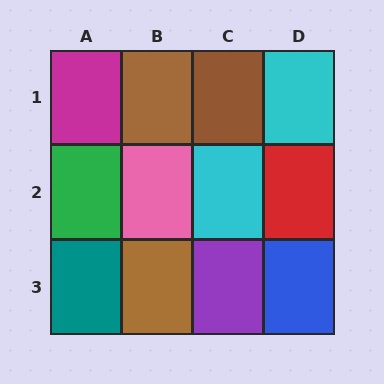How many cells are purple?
1 cell is purple.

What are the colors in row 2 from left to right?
Green, pink, cyan, red.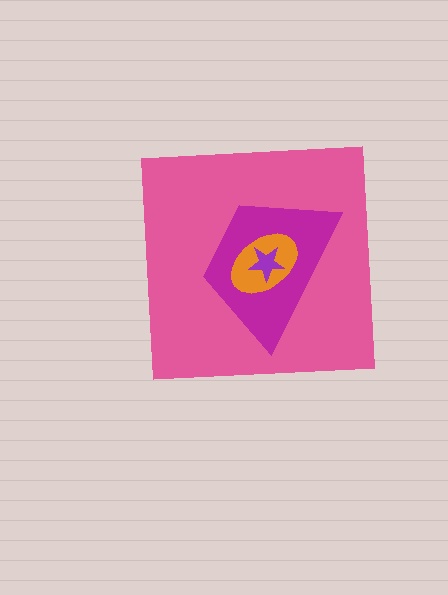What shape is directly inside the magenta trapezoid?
The orange ellipse.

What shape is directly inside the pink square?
The magenta trapezoid.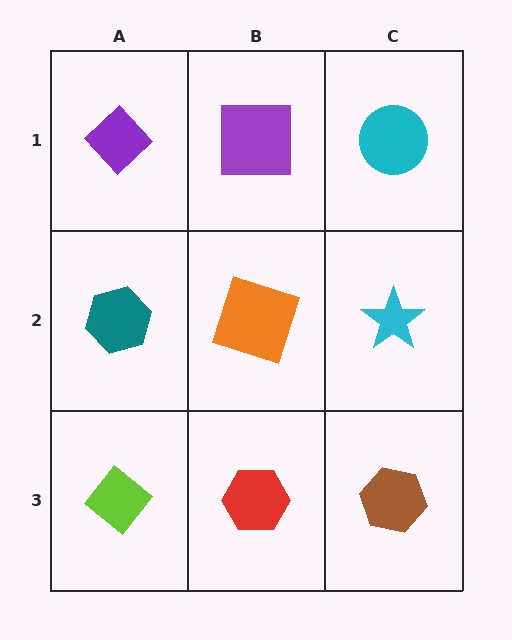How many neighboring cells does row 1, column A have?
2.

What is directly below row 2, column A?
A lime diamond.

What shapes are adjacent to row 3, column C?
A cyan star (row 2, column C), a red hexagon (row 3, column B).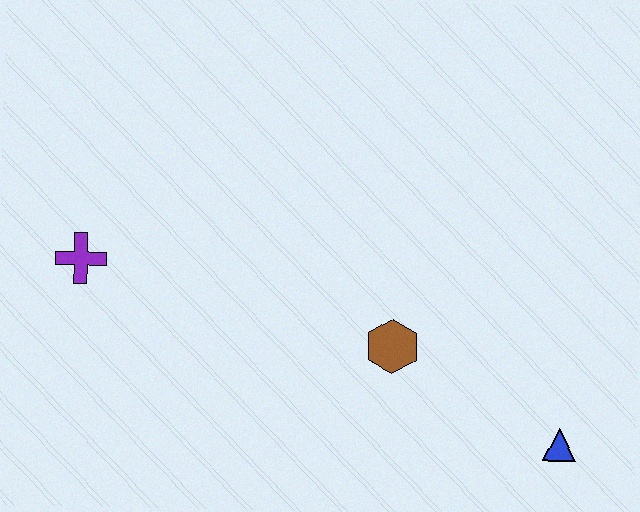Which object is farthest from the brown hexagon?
The purple cross is farthest from the brown hexagon.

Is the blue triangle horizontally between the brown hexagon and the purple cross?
No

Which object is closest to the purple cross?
The brown hexagon is closest to the purple cross.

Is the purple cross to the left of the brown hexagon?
Yes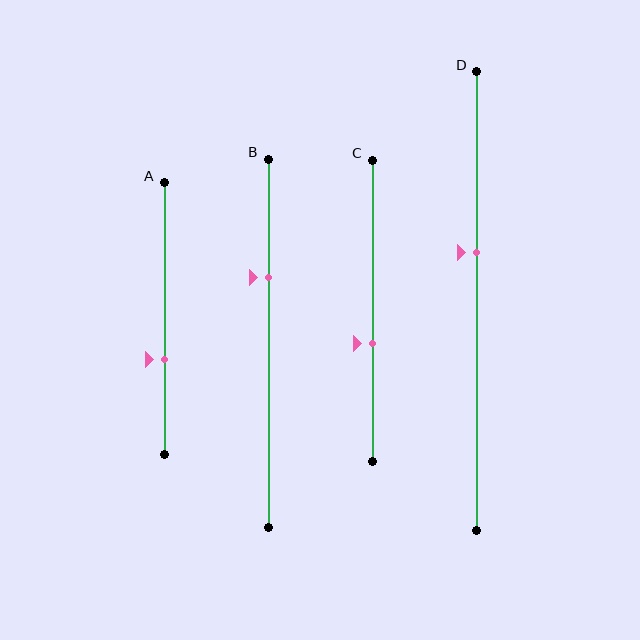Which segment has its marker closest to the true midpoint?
Segment D has its marker closest to the true midpoint.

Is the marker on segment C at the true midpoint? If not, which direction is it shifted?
No, the marker on segment C is shifted downward by about 11% of the segment length.